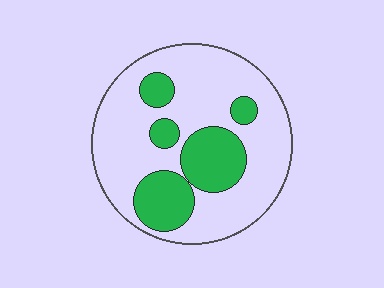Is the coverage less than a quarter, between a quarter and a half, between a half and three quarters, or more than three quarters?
Between a quarter and a half.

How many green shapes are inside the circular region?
5.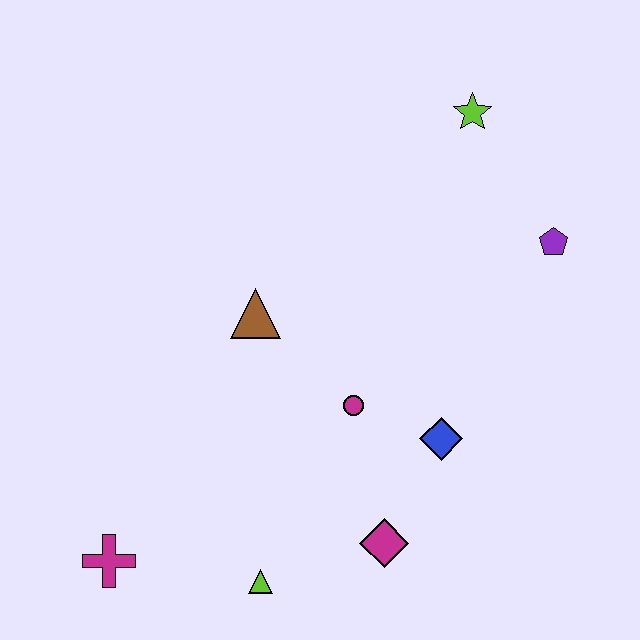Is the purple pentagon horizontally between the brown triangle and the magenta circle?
No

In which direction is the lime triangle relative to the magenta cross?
The lime triangle is to the right of the magenta cross.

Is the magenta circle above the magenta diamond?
Yes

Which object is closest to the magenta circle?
The blue diamond is closest to the magenta circle.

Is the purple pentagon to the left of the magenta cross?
No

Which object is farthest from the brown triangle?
The purple pentagon is farthest from the brown triangle.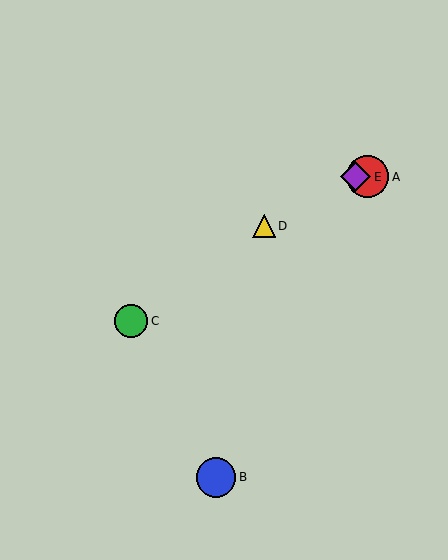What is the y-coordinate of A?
Object A is at y≈177.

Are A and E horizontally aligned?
Yes, both are at y≈177.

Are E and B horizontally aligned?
No, E is at y≈177 and B is at y≈477.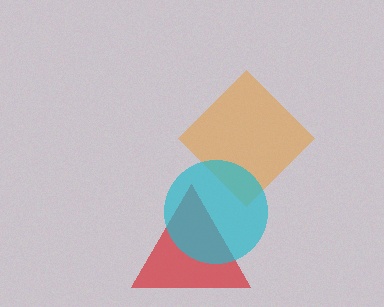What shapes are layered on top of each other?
The layered shapes are: a red triangle, an orange diamond, a cyan circle.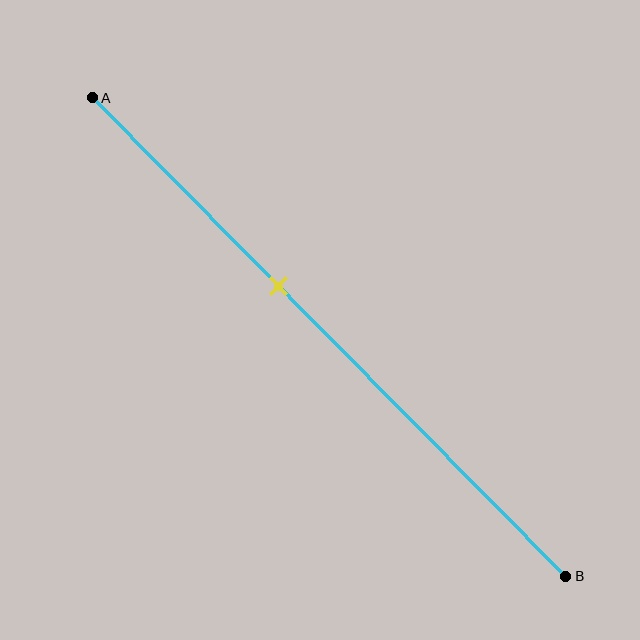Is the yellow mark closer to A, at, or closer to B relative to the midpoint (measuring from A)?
The yellow mark is closer to point A than the midpoint of segment AB.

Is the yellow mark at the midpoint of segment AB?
No, the mark is at about 40% from A, not at the 50% midpoint.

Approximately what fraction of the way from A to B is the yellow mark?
The yellow mark is approximately 40% of the way from A to B.